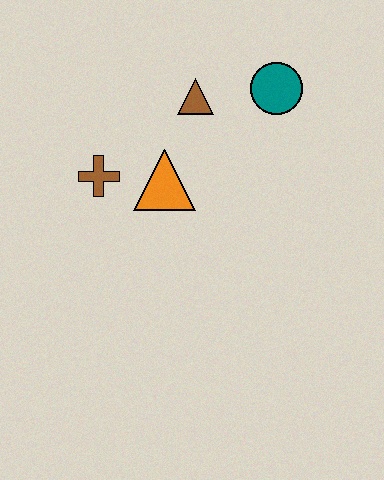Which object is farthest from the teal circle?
The brown cross is farthest from the teal circle.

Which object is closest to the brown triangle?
The teal circle is closest to the brown triangle.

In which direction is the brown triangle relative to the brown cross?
The brown triangle is to the right of the brown cross.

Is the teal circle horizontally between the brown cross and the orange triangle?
No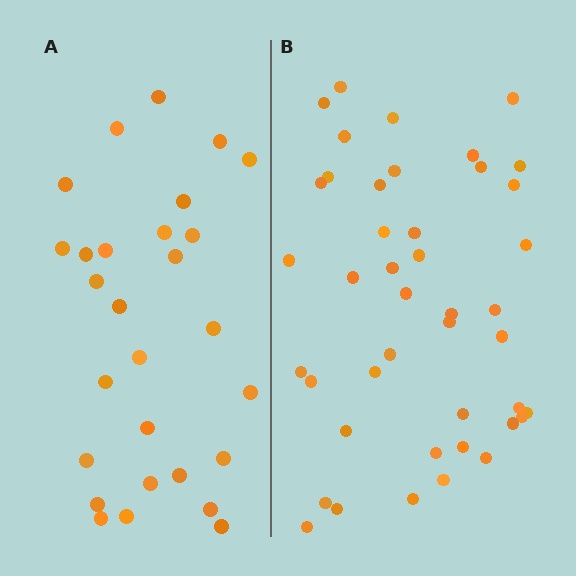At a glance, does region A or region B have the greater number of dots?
Region B (the right region) has more dots.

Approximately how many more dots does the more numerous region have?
Region B has approximately 15 more dots than region A.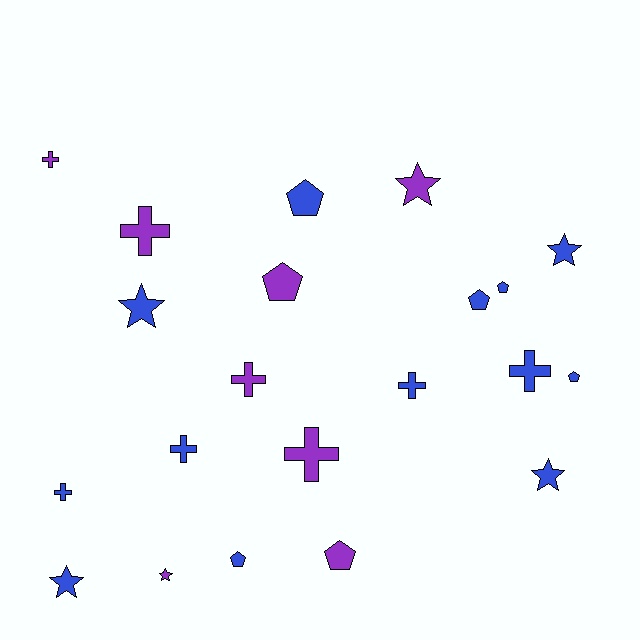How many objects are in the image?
There are 21 objects.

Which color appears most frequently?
Blue, with 13 objects.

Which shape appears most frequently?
Cross, with 8 objects.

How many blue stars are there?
There are 4 blue stars.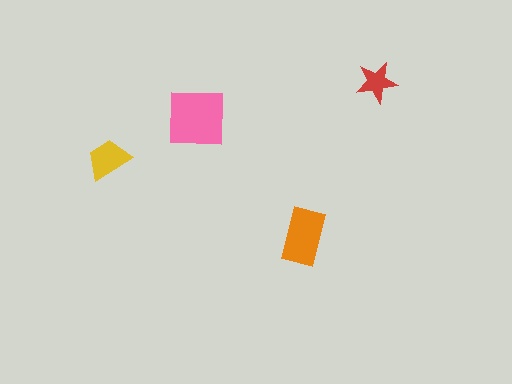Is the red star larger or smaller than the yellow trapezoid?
Smaller.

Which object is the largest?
The pink square.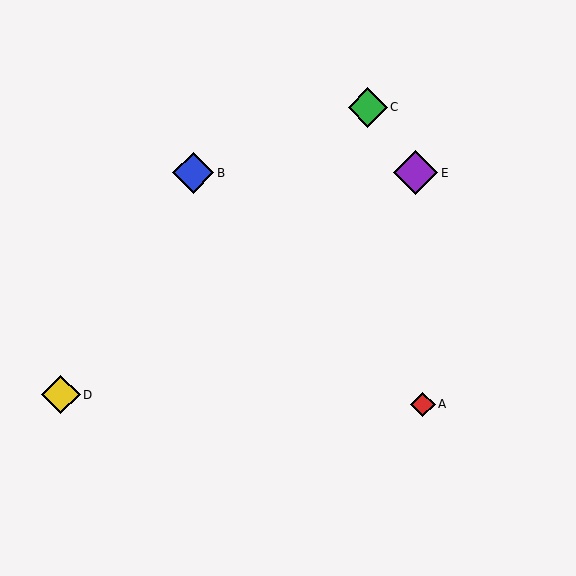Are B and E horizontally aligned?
Yes, both are at y≈173.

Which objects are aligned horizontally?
Objects B, E are aligned horizontally.